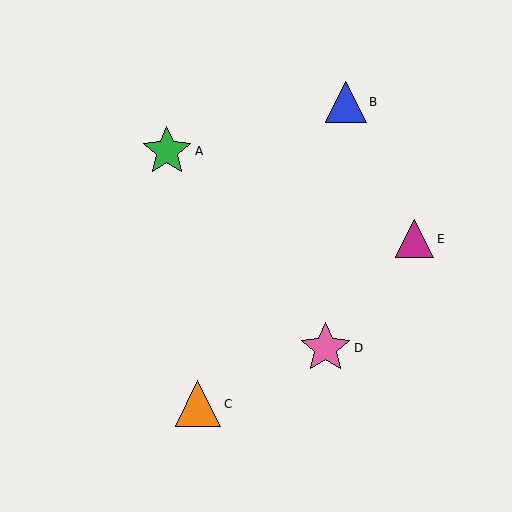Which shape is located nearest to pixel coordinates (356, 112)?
The blue triangle (labeled B) at (346, 102) is nearest to that location.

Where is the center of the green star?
The center of the green star is at (167, 151).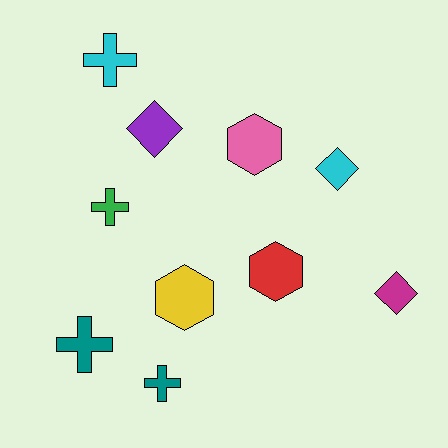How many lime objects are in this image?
There are no lime objects.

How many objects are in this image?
There are 10 objects.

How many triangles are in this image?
There are no triangles.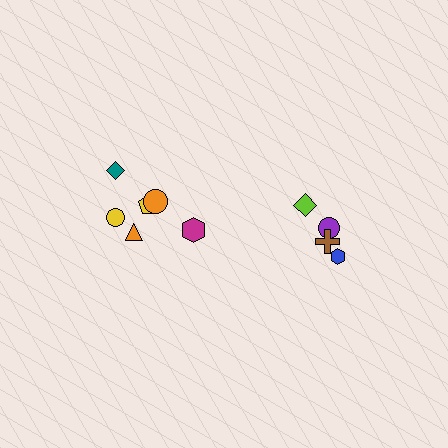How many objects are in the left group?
There are 6 objects.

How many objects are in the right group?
There are 4 objects.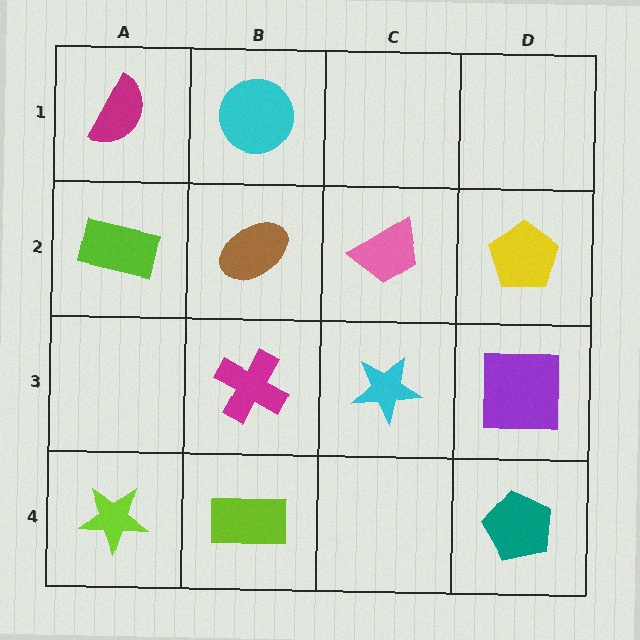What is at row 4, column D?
A teal pentagon.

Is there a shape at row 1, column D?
No, that cell is empty.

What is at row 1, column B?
A cyan circle.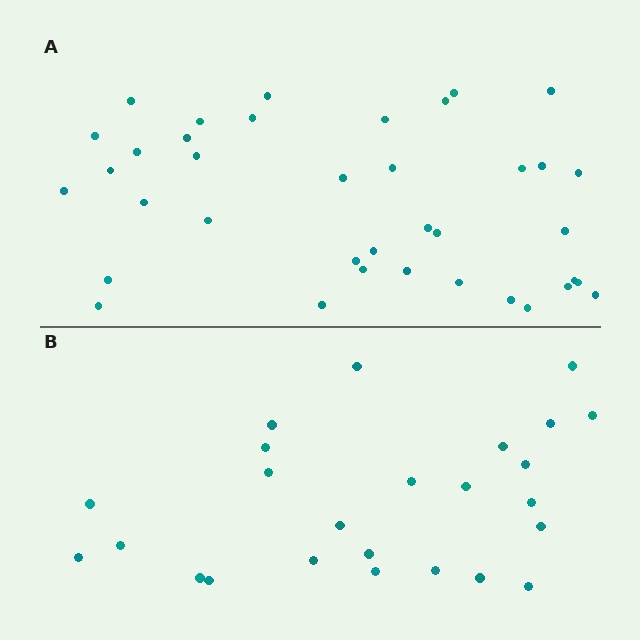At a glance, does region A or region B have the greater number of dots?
Region A (the top region) has more dots.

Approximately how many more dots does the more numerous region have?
Region A has approximately 15 more dots than region B.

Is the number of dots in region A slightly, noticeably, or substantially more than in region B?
Region A has substantially more. The ratio is roughly 1.5 to 1.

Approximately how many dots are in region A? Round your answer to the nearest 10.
About 40 dots. (The exact count is 38, which rounds to 40.)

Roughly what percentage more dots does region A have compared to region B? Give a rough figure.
About 50% more.